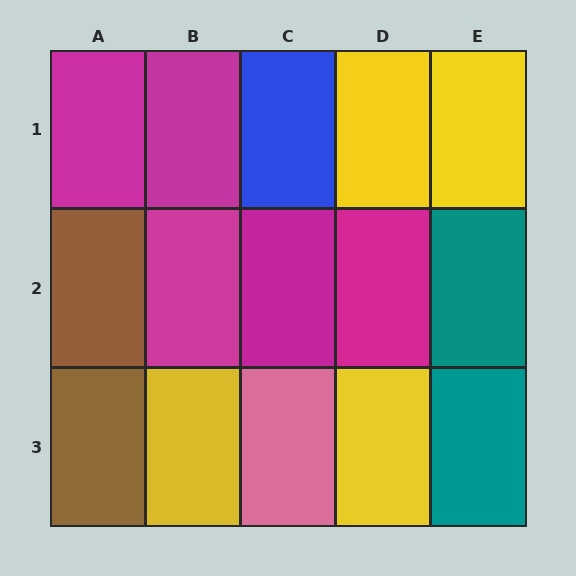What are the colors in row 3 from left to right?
Brown, yellow, pink, yellow, teal.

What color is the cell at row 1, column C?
Blue.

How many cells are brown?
2 cells are brown.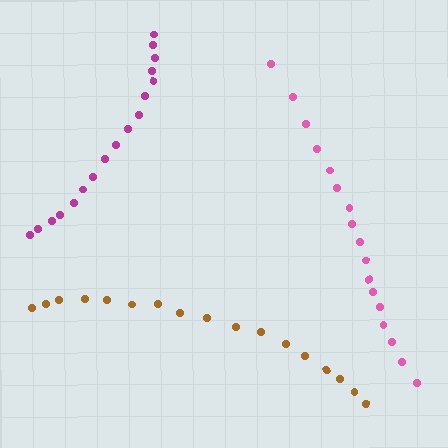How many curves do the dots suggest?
There are 3 distinct paths.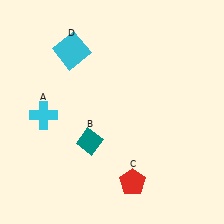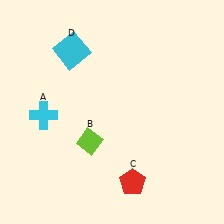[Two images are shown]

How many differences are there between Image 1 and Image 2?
There is 1 difference between the two images.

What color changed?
The diamond (B) changed from teal in Image 1 to lime in Image 2.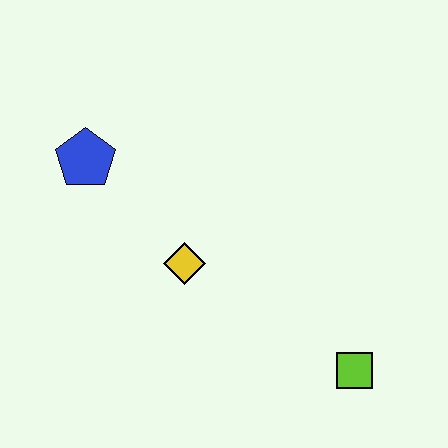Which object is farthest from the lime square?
The blue pentagon is farthest from the lime square.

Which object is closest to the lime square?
The yellow diamond is closest to the lime square.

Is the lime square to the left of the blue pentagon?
No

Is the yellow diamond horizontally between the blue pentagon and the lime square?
Yes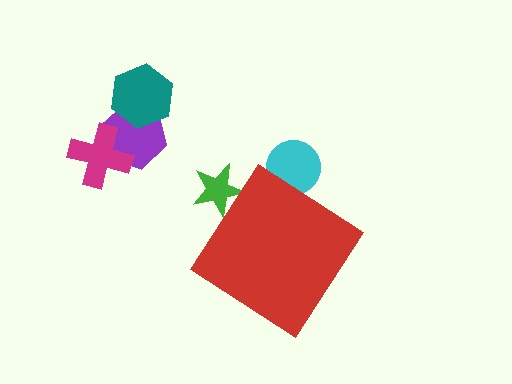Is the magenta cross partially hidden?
No, the magenta cross is fully visible.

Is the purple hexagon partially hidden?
No, the purple hexagon is fully visible.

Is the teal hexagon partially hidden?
No, the teal hexagon is fully visible.